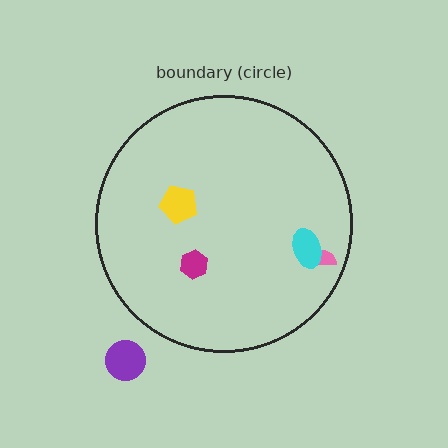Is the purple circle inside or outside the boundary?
Outside.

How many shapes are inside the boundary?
4 inside, 1 outside.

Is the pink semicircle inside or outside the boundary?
Inside.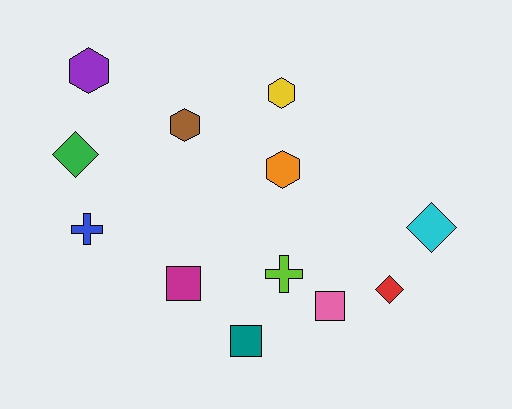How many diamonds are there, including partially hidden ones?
There are 3 diamonds.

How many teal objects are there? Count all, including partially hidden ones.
There is 1 teal object.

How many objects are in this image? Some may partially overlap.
There are 12 objects.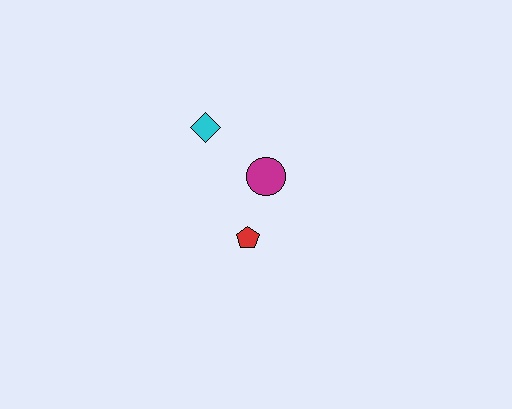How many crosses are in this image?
There are no crosses.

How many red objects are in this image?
There is 1 red object.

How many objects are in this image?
There are 3 objects.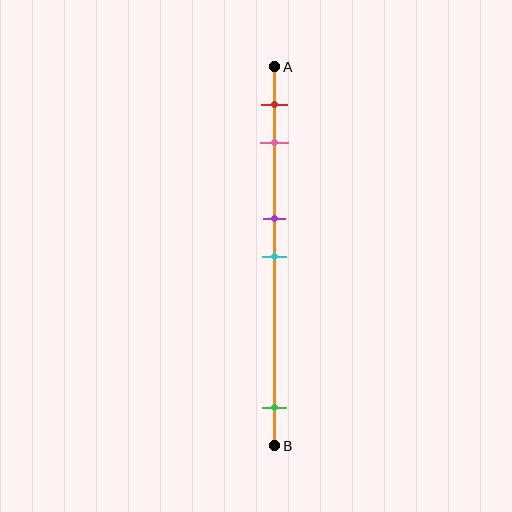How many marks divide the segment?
There are 5 marks dividing the segment.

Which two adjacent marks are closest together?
The purple and cyan marks are the closest adjacent pair.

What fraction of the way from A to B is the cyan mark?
The cyan mark is approximately 50% (0.5) of the way from A to B.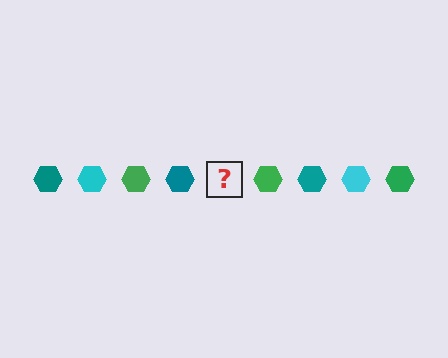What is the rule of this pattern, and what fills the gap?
The rule is that the pattern cycles through teal, cyan, green hexagons. The gap should be filled with a cyan hexagon.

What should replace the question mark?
The question mark should be replaced with a cyan hexagon.